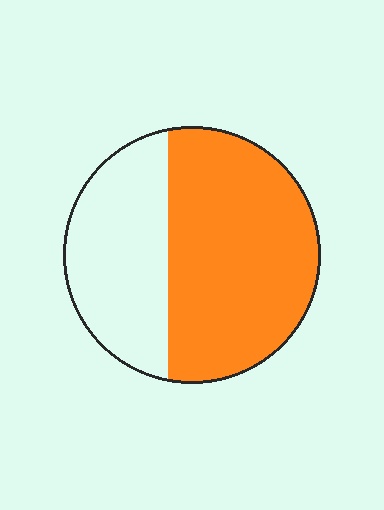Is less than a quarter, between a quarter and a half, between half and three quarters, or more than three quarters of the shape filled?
Between half and three quarters.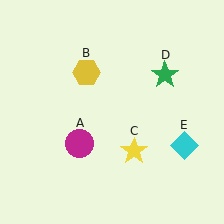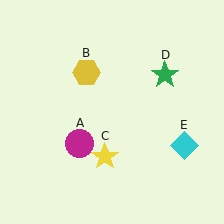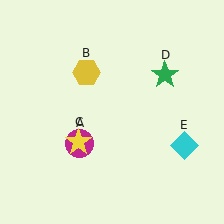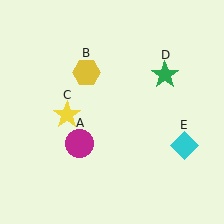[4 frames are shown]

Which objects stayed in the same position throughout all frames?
Magenta circle (object A) and yellow hexagon (object B) and green star (object D) and cyan diamond (object E) remained stationary.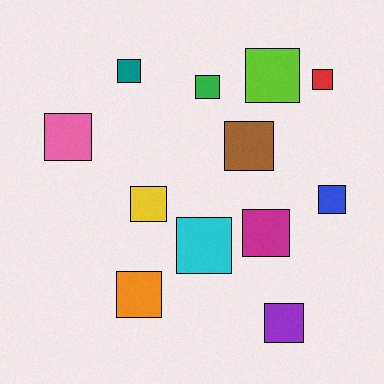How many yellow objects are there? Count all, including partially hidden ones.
There is 1 yellow object.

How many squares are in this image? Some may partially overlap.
There are 12 squares.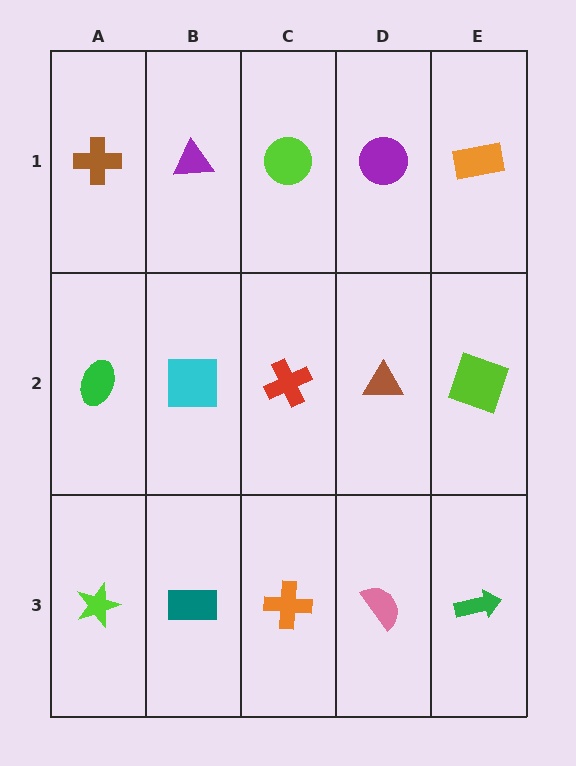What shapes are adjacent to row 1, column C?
A red cross (row 2, column C), a purple triangle (row 1, column B), a purple circle (row 1, column D).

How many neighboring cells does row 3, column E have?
2.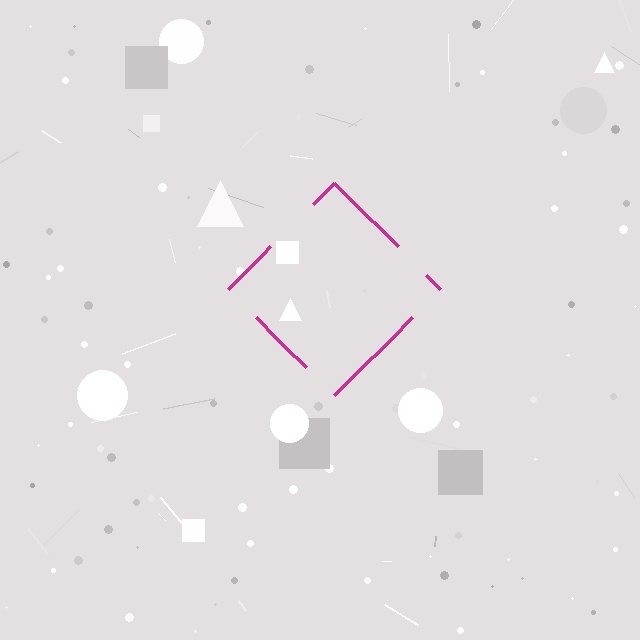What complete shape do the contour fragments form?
The contour fragments form a diamond.